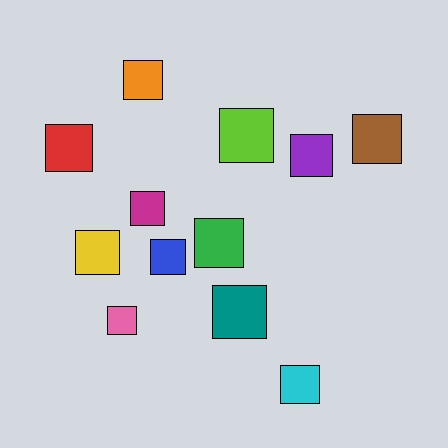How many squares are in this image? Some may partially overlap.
There are 12 squares.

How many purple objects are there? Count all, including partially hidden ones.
There is 1 purple object.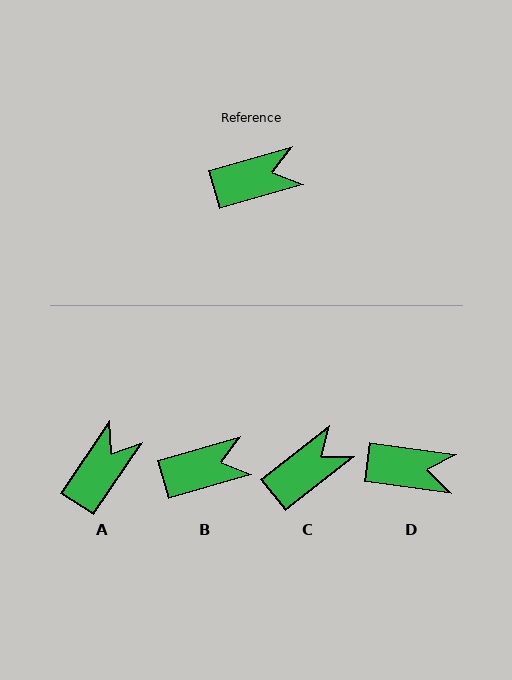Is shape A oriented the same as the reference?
No, it is off by about 40 degrees.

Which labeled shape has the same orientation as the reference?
B.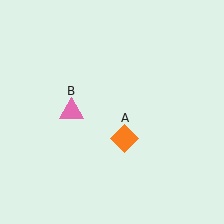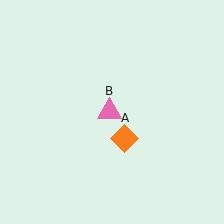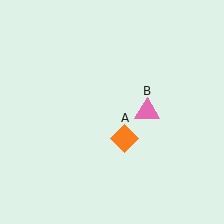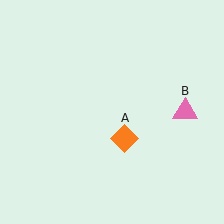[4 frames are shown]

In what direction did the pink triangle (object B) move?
The pink triangle (object B) moved right.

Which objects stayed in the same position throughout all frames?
Orange diamond (object A) remained stationary.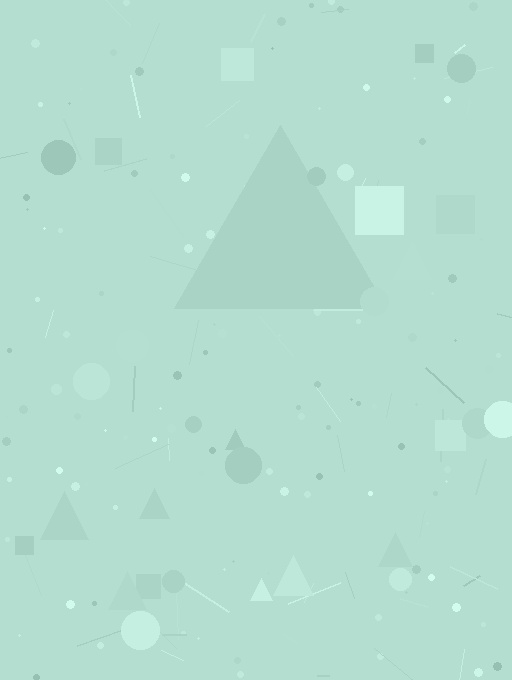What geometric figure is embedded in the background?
A triangle is embedded in the background.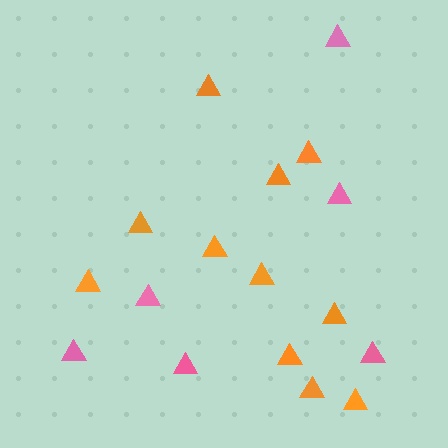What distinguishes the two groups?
There are 2 groups: one group of orange triangles (11) and one group of pink triangles (6).